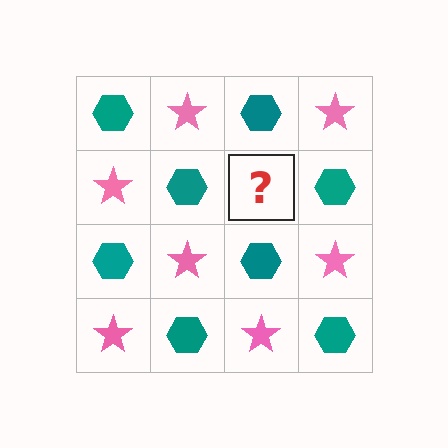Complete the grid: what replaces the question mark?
The question mark should be replaced with a pink star.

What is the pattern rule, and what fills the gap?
The rule is that it alternates teal hexagon and pink star in a checkerboard pattern. The gap should be filled with a pink star.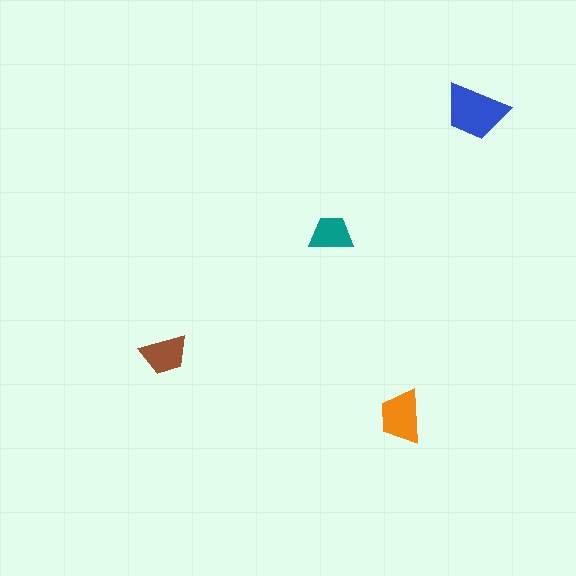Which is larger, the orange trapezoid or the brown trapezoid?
The orange one.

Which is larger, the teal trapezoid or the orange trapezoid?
The orange one.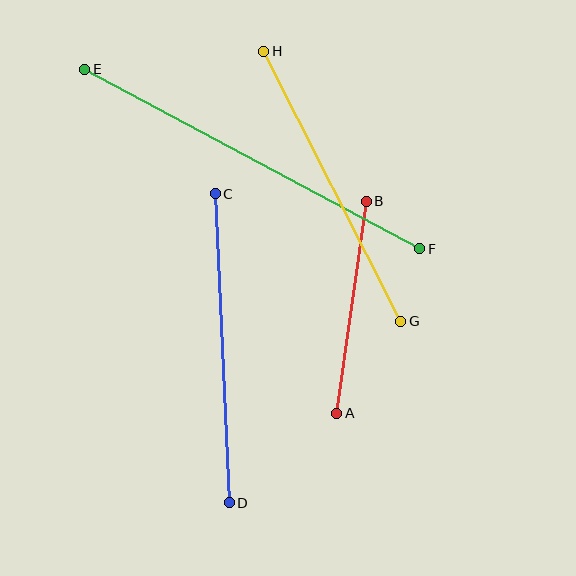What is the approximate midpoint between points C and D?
The midpoint is at approximately (222, 348) pixels.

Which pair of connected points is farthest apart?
Points E and F are farthest apart.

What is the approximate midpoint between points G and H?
The midpoint is at approximately (332, 186) pixels.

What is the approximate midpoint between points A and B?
The midpoint is at approximately (352, 307) pixels.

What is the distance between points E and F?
The distance is approximately 380 pixels.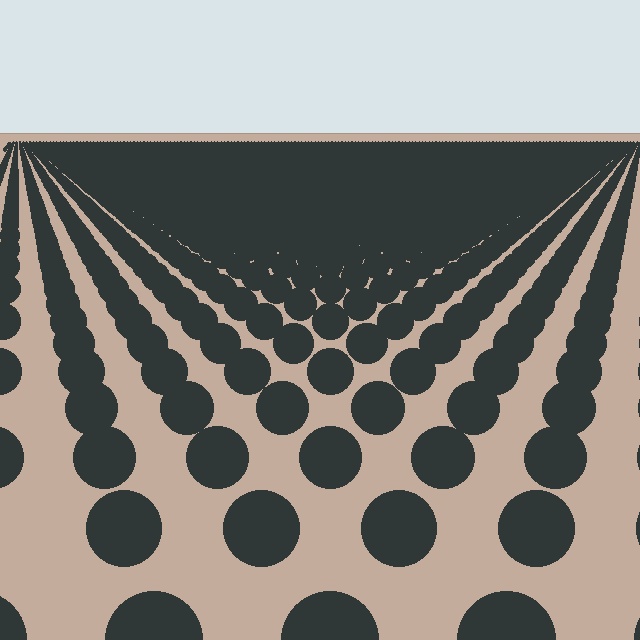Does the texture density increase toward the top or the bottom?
Density increases toward the top.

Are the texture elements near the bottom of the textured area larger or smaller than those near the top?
Larger. Near the bottom, elements are closer to the viewer and appear at a bigger on-screen size.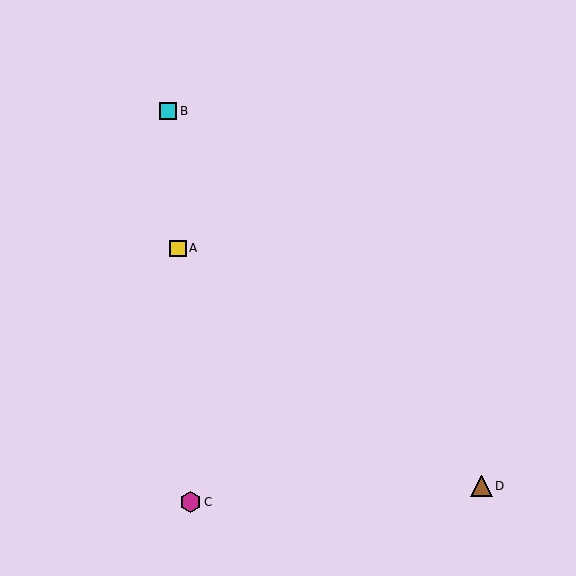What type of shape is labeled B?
Shape B is a cyan square.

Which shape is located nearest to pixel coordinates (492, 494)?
The brown triangle (labeled D) at (481, 486) is nearest to that location.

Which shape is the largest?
The brown triangle (labeled D) is the largest.